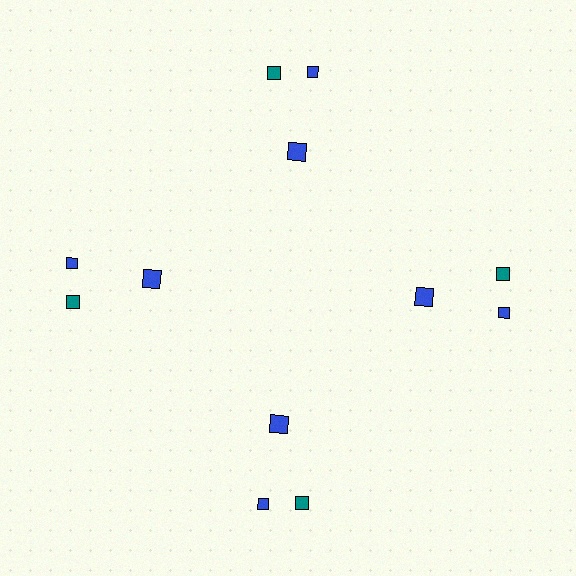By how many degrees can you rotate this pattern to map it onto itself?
The pattern maps onto itself every 90 degrees of rotation.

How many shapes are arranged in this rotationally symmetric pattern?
There are 12 shapes, arranged in 4 groups of 3.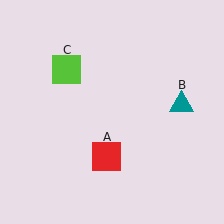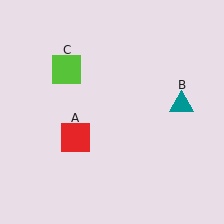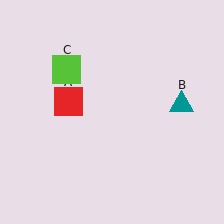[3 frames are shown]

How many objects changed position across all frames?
1 object changed position: red square (object A).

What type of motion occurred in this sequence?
The red square (object A) rotated clockwise around the center of the scene.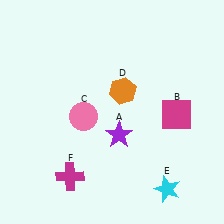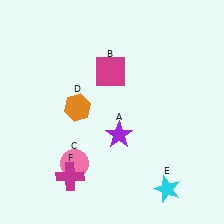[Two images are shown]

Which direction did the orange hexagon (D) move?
The orange hexagon (D) moved left.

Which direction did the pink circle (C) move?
The pink circle (C) moved down.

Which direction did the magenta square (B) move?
The magenta square (B) moved left.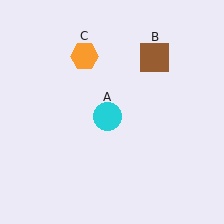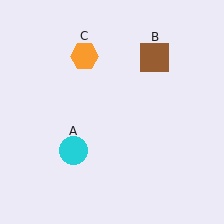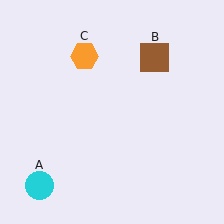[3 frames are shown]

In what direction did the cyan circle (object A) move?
The cyan circle (object A) moved down and to the left.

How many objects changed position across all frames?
1 object changed position: cyan circle (object A).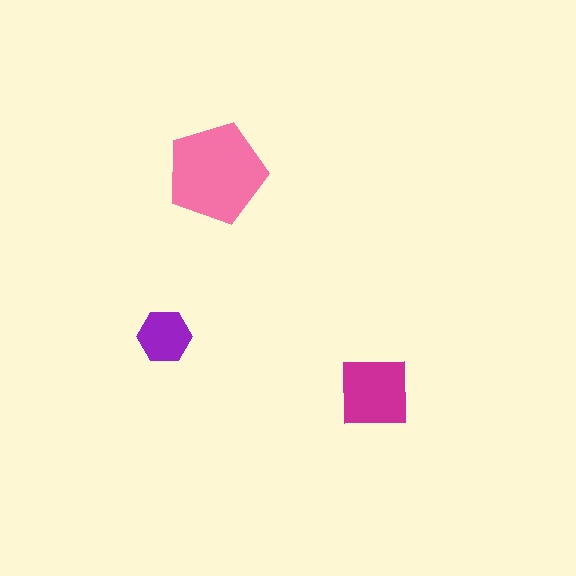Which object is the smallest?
The purple hexagon.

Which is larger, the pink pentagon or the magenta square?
The pink pentagon.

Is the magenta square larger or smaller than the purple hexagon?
Larger.